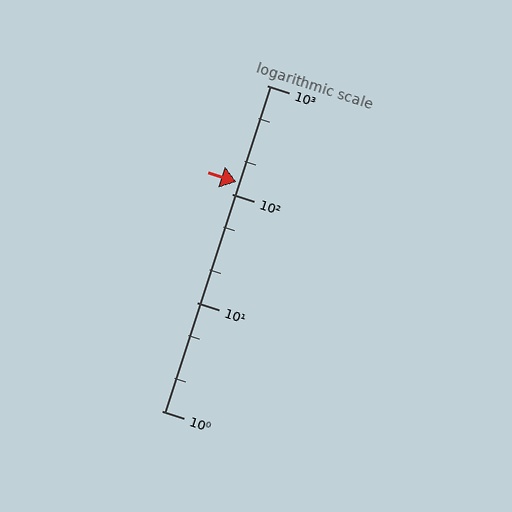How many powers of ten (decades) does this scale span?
The scale spans 3 decades, from 1 to 1000.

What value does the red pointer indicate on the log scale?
The pointer indicates approximately 130.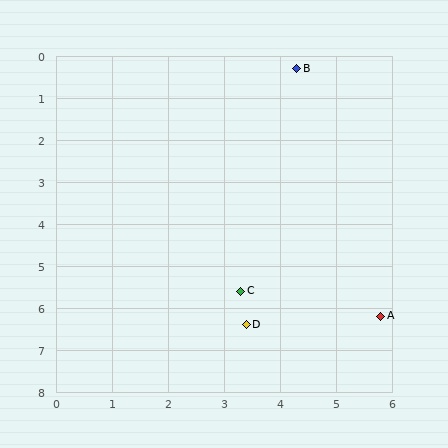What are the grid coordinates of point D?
Point D is at approximately (3.4, 6.4).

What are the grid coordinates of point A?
Point A is at approximately (5.8, 6.2).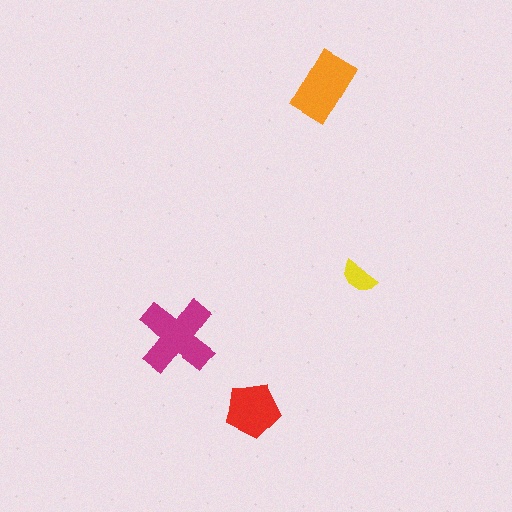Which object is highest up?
The orange rectangle is topmost.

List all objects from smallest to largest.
The yellow semicircle, the red pentagon, the orange rectangle, the magenta cross.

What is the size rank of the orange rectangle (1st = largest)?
2nd.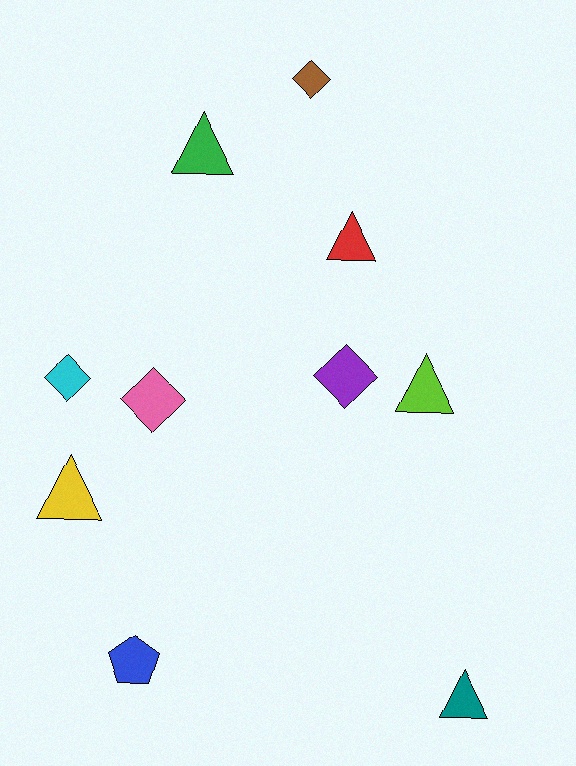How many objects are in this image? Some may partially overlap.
There are 10 objects.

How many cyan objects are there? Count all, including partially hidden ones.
There is 1 cyan object.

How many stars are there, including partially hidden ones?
There are no stars.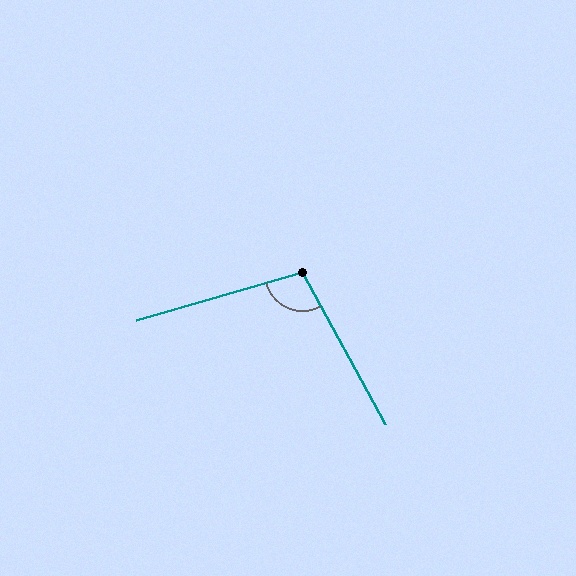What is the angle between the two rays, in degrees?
Approximately 103 degrees.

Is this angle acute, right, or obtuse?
It is obtuse.